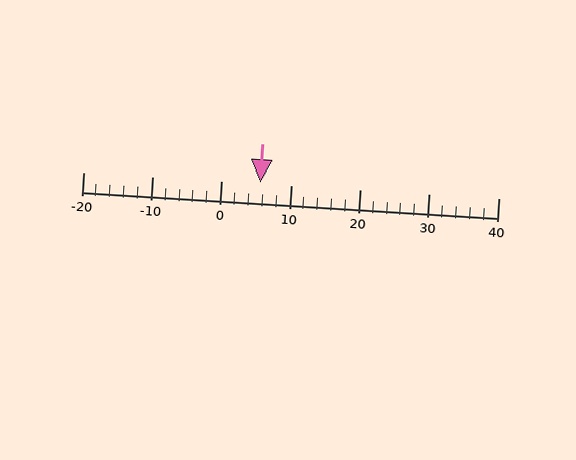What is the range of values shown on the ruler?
The ruler shows values from -20 to 40.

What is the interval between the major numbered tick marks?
The major tick marks are spaced 10 units apart.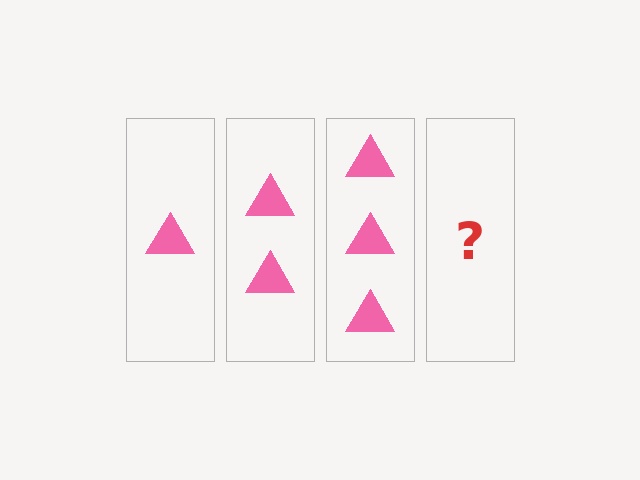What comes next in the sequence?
The next element should be 4 triangles.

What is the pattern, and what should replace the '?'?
The pattern is that each step adds one more triangle. The '?' should be 4 triangles.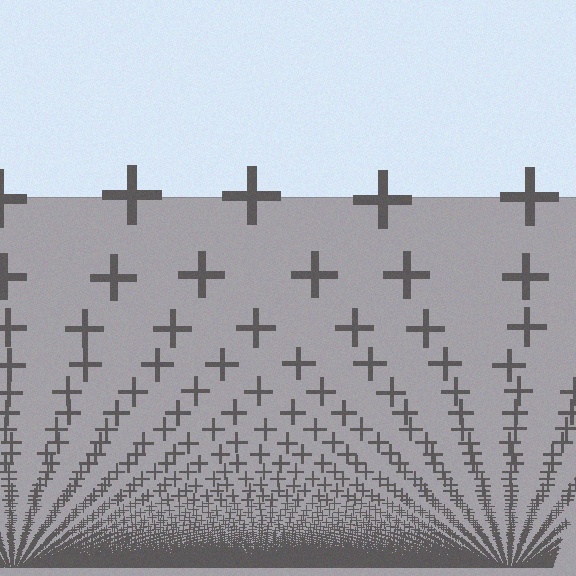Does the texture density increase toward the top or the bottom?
Density increases toward the bottom.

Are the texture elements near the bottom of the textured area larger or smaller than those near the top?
Smaller. The gradient is inverted — elements near the bottom are smaller and denser.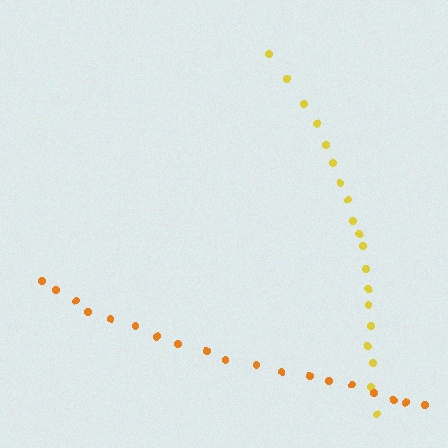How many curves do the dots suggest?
There are 2 distinct paths.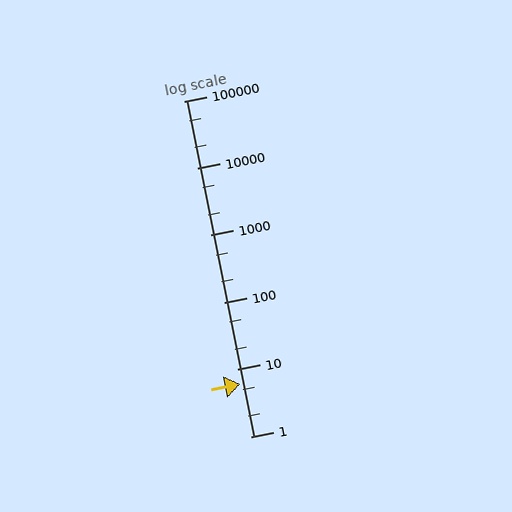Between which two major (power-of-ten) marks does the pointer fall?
The pointer is between 1 and 10.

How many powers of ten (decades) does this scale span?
The scale spans 5 decades, from 1 to 100000.